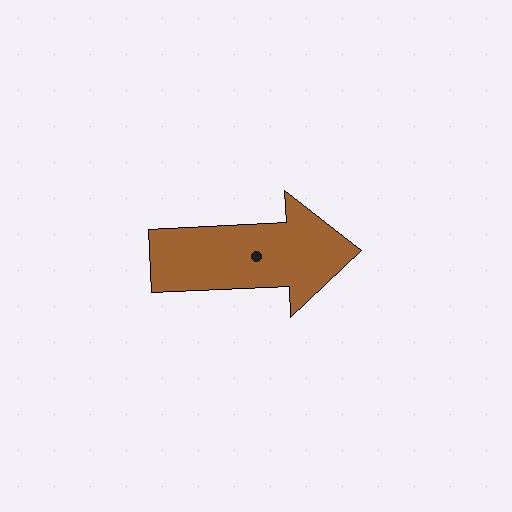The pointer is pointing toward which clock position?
Roughly 3 o'clock.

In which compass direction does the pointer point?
East.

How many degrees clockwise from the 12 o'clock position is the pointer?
Approximately 87 degrees.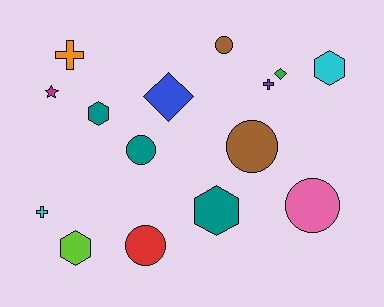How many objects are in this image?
There are 15 objects.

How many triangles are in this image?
There are no triangles.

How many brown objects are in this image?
There are 2 brown objects.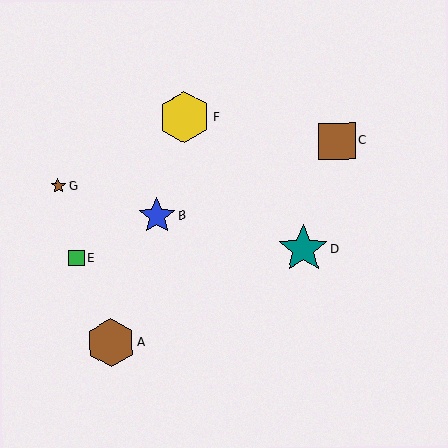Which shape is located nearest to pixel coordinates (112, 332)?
The brown hexagon (labeled A) at (110, 343) is nearest to that location.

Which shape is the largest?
The yellow hexagon (labeled F) is the largest.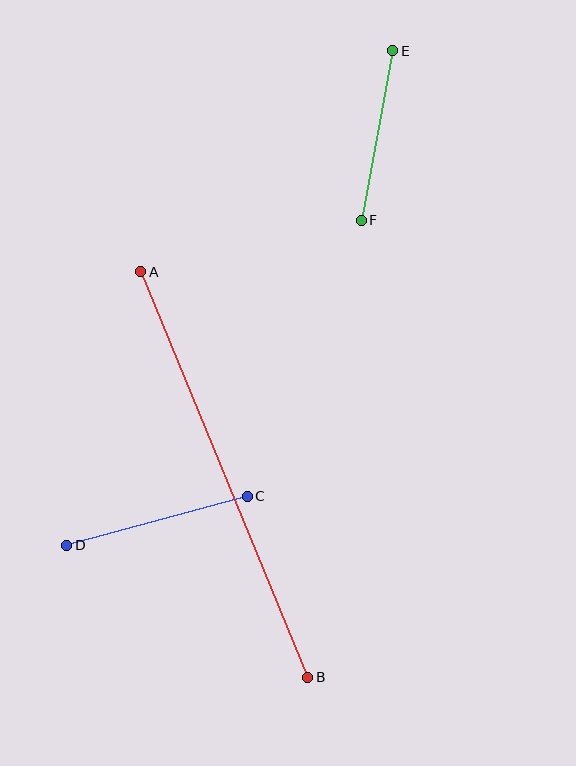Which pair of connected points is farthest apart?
Points A and B are farthest apart.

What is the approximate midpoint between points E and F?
The midpoint is at approximately (377, 136) pixels.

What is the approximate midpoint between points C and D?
The midpoint is at approximately (157, 521) pixels.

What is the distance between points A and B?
The distance is approximately 438 pixels.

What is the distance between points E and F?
The distance is approximately 172 pixels.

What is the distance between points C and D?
The distance is approximately 187 pixels.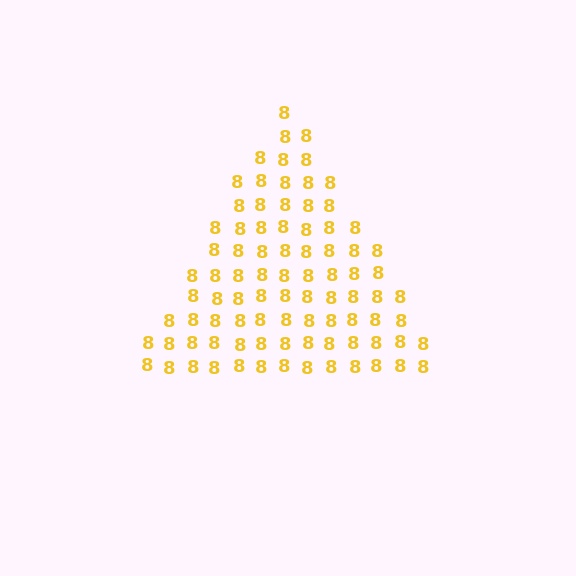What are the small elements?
The small elements are digit 8's.